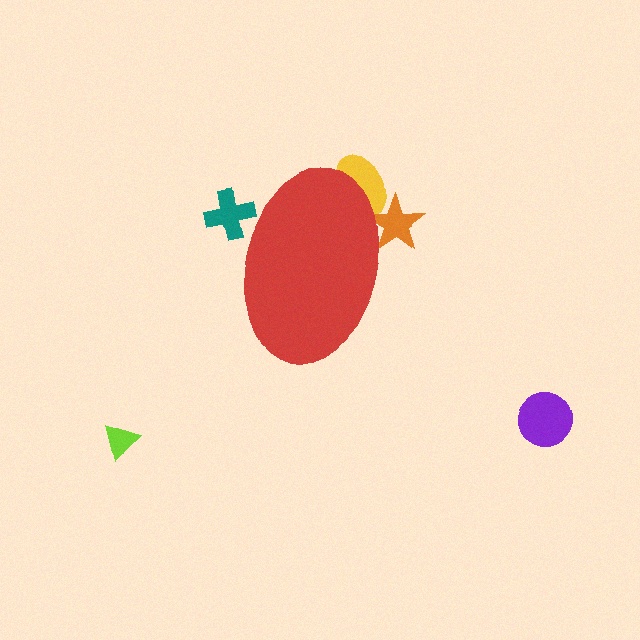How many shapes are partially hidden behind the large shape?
3 shapes are partially hidden.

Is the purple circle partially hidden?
No, the purple circle is fully visible.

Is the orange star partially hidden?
Yes, the orange star is partially hidden behind the red ellipse.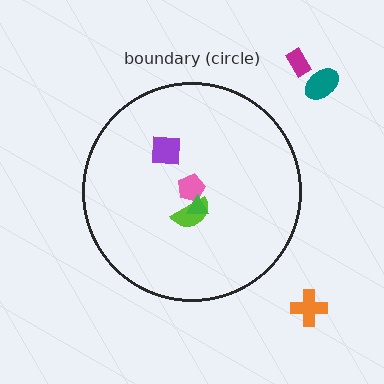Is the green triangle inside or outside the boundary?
Inside.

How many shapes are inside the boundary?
4 inside, 3 outside.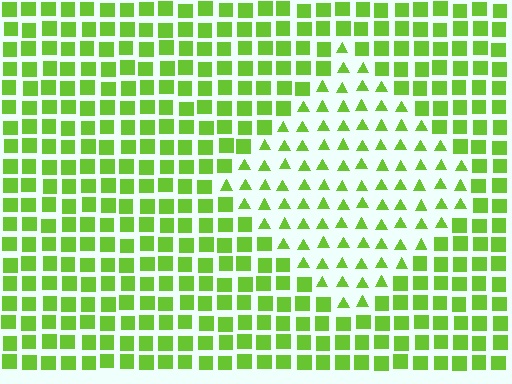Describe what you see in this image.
The image is filled with small lime elements arranged in a uniform grid. A diamond-shaped region contains triangles, while the surrounding area contains squares. The boundary is defined purely by the change in element shape.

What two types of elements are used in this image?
The image uses triangles inside the diamond region and squares outside it.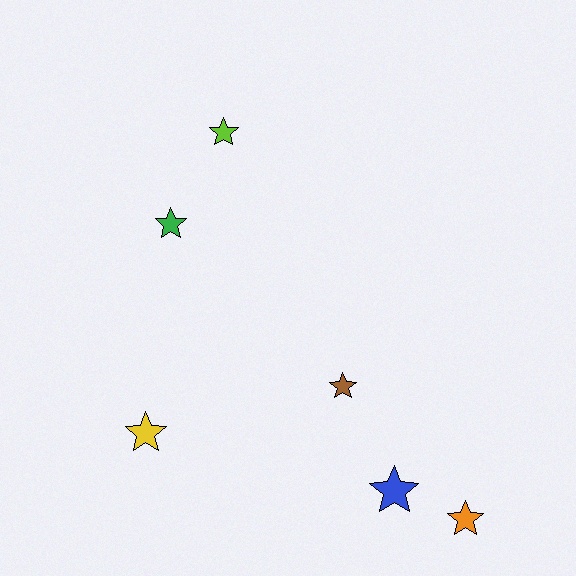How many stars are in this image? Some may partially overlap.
There are 6 stars.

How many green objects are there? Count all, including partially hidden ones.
There is 1 green object.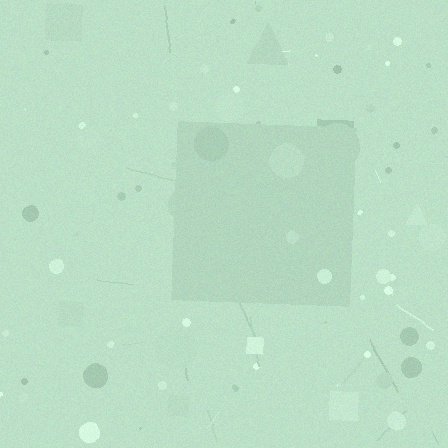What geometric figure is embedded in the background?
A square is embedded in the background.